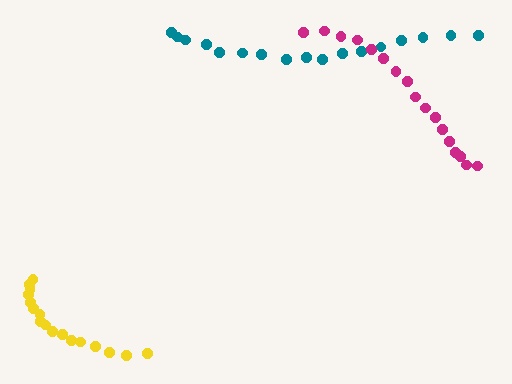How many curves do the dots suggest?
There are 3 distinct paths.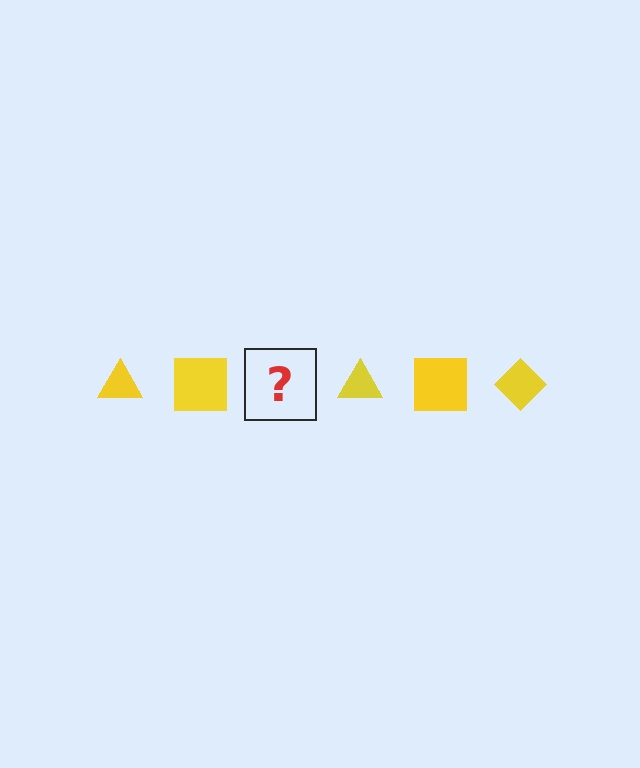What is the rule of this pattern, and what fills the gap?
The rule is that the pattern cycles through triangle, square, diamond shapes in yellow. The gap should be filled with a yellow diamond.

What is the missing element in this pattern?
The missing element is a yellow diamond.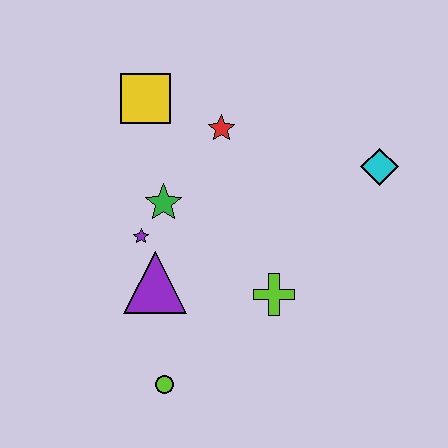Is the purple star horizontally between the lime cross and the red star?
No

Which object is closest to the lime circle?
The purple triangle is closest to the lime circle.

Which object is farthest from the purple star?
The cyan diamond is farthest from the purple star.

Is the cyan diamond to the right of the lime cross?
Yes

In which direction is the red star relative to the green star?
The red star is above the green star.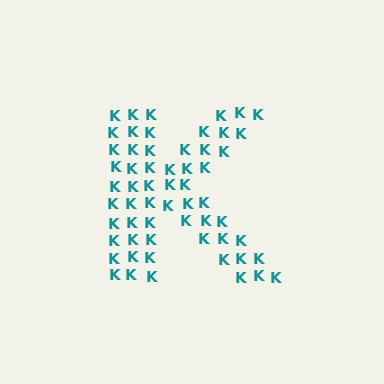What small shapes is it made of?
It is made of small letter K's.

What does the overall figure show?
The overall figure shows the letter K.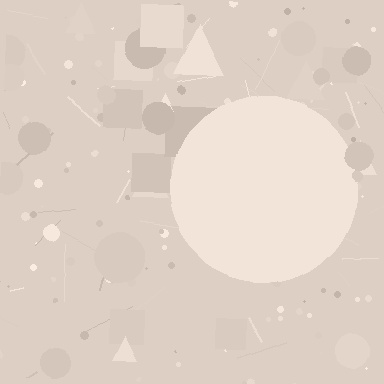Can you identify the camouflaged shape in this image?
The camouflaged shape is a circle.